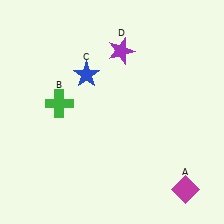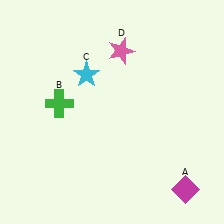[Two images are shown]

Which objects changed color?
C changed from blue to cyan. D changed from purple to pink.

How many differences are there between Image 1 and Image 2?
There are 2 differences between the two images.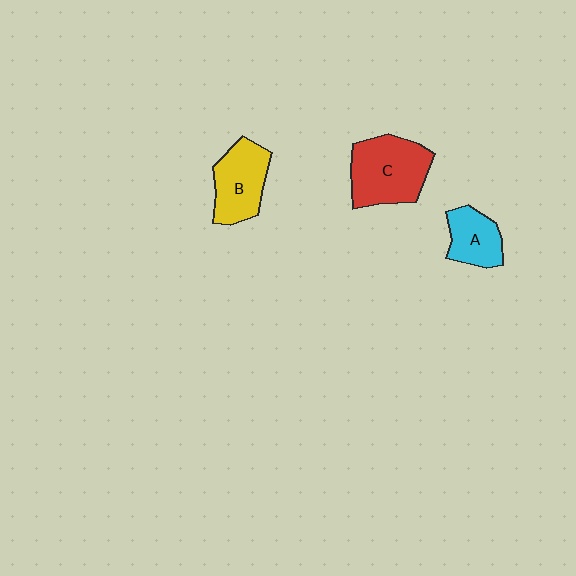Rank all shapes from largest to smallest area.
From largest to smallest: C (red), B (yellow), A (cyan).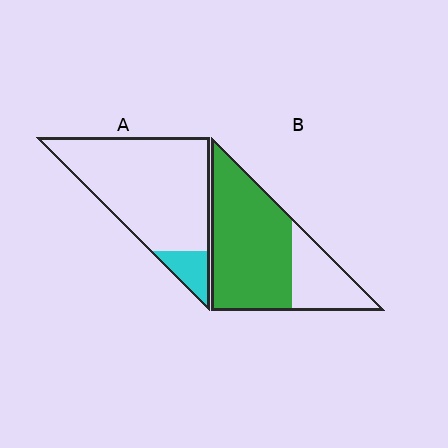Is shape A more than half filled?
No.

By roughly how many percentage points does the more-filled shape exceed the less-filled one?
By roughly 60 percentage points (B over A).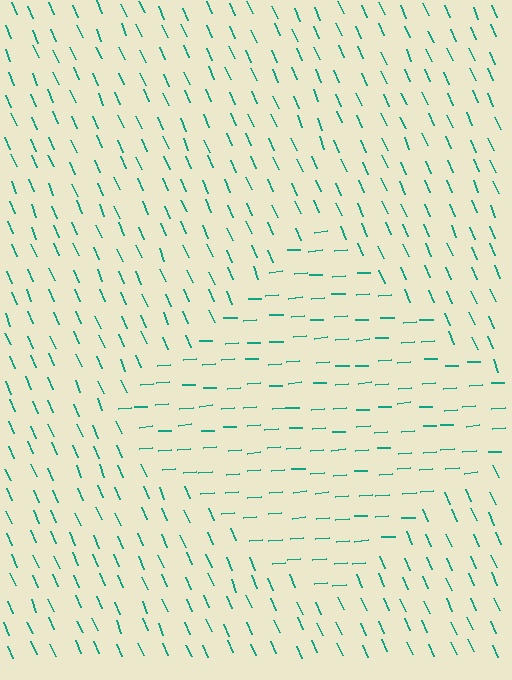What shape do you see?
I see a diamond.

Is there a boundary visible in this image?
Yes, there is a texture boundary formed by a change in line orientation.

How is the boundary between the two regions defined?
The boundary is defined purely by a change in line orientation (approximately 70 degrees difference). All lines are the same color and thickness.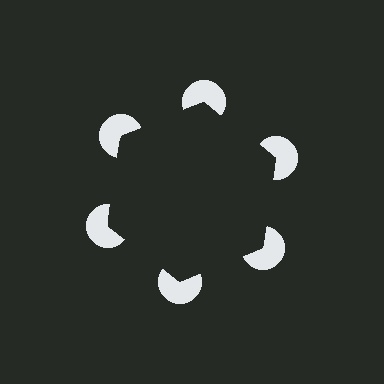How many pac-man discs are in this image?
There are 6 — one at each vertex of the illusory hexagon.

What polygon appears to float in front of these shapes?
An illusory hexagon — its edges are inferred from the aligned wedge cuts in the pac-man discs, not physically drawn.